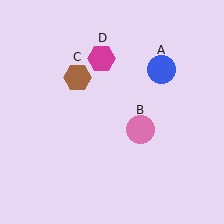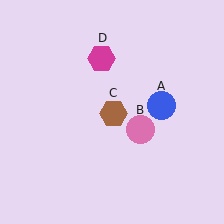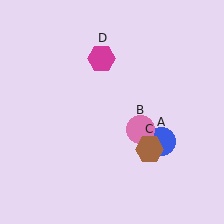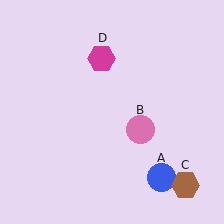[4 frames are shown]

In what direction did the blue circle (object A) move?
The blue circle (object A) moved down.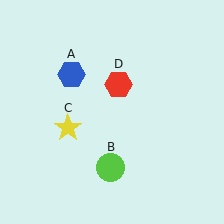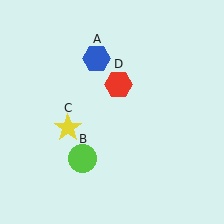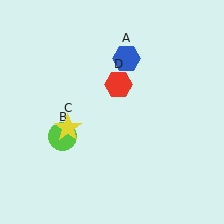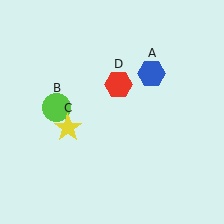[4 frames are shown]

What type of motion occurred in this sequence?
The blue hexagon (object A), lime circle (object B) rotated clockwise around the center of the scene.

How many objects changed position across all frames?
2 objects changed position: blue hexagon (object A), lime circle (object B).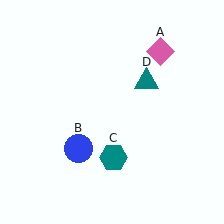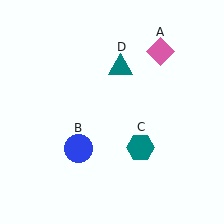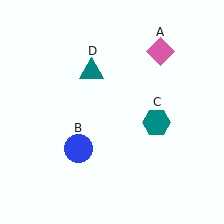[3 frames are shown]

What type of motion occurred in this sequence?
The teal hexagon (object C), teal triangle (object D) rotated counterclockwise around the center of the scene.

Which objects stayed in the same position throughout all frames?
Pink diamond (object A) and blue circle (object B) remained stationary.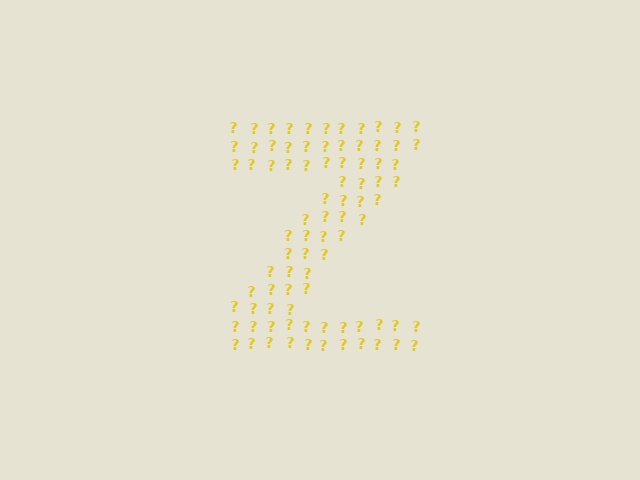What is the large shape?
The large shape is the letter Z.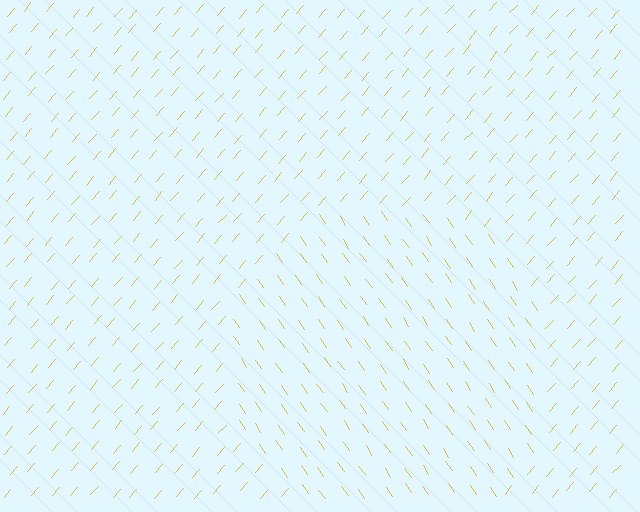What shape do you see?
I see a circle.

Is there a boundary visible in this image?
Yes, there is a texture boundary formed by a change in line orientation.